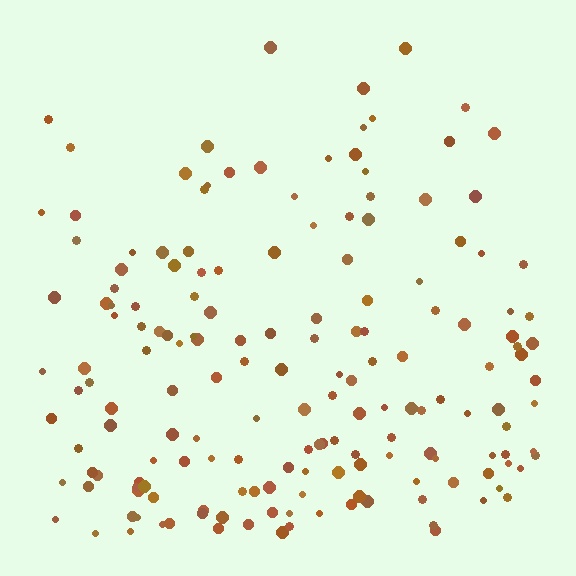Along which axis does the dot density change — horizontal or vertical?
Vertical.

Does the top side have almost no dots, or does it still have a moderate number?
Still a moderate number, just noticeably fewer than the bottom.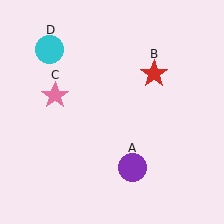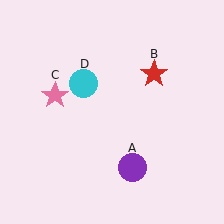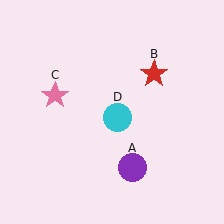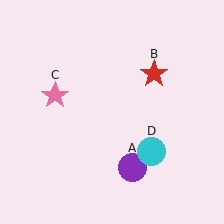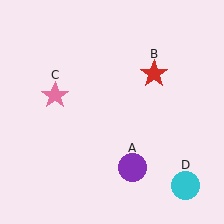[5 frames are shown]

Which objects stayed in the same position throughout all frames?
Purple circle (object A) and red star (object B) and pink star (object C) remained stationary.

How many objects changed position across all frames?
1 object changed position: cyan circle (object D).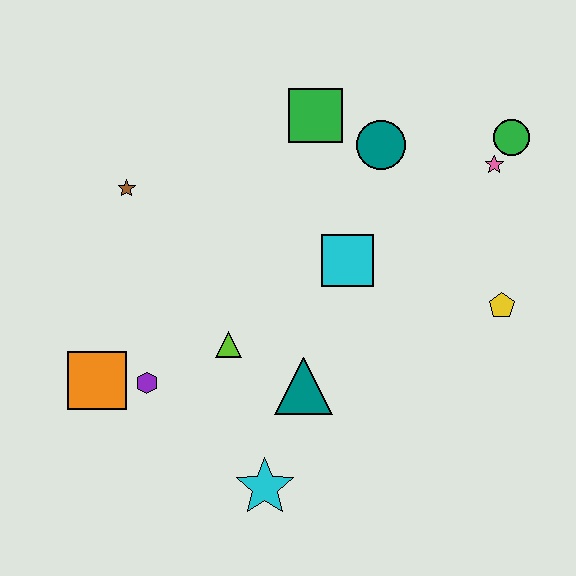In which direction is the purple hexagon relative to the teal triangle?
The purple hexagon is to the left of the teal triangle.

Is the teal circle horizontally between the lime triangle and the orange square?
No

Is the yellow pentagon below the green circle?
Yes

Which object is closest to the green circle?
The pink star is closest to the green circle.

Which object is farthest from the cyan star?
The green circle is farthest from the cyan star.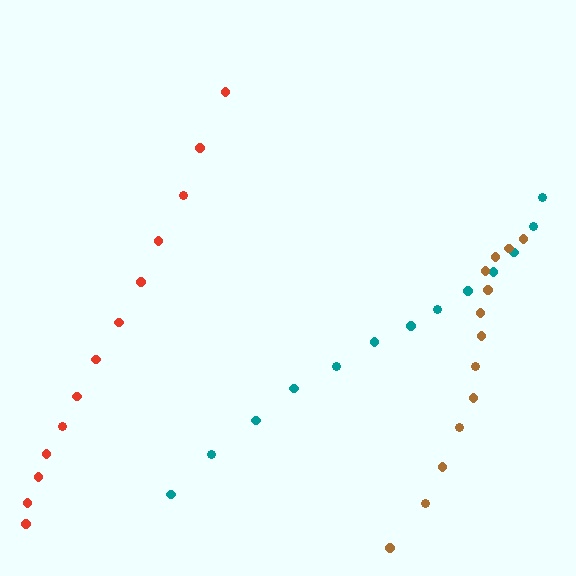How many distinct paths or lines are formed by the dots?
There are 3 distinct paths.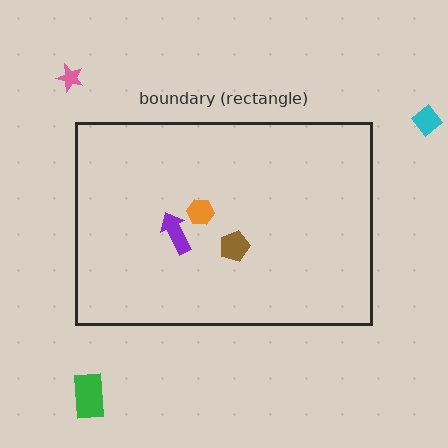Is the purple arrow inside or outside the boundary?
Inside.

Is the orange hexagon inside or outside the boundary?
Inside.